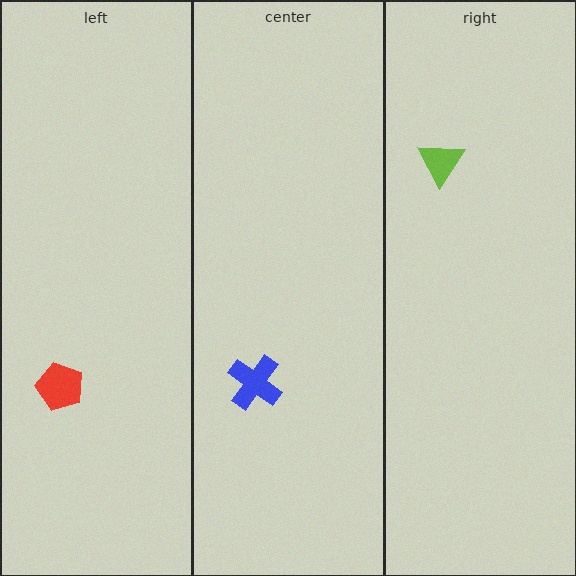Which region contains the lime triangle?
The right region.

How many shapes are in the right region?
1.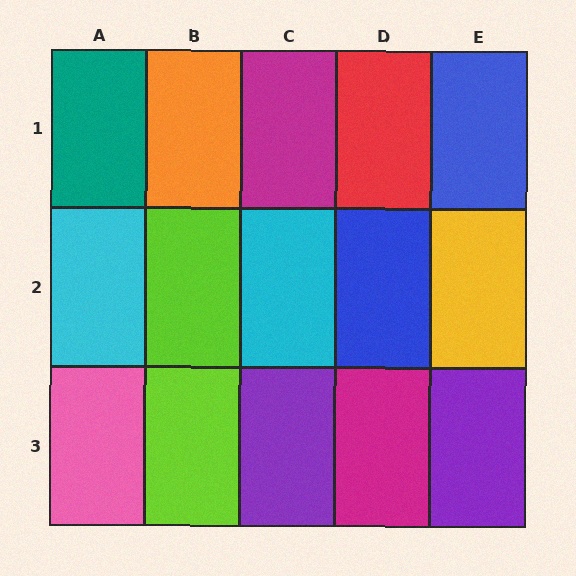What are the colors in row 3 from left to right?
Pink, lime, purple, magenta, purple.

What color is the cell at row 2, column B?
Lime.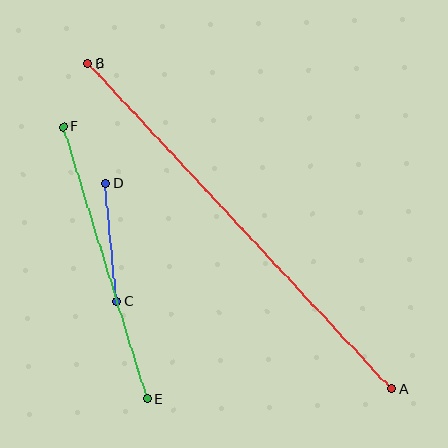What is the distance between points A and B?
The distance is approximately 445 pixels.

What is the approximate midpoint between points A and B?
The midpoint is at approximately (240, 226) pixels.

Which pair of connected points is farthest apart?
Points A and B are farthest apart.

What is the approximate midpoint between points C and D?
The midpoint is at approximately (111, 243) pixels.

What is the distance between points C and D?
The distance is approximately 118 pixels.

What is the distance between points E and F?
The distance is approximately 285 pixels.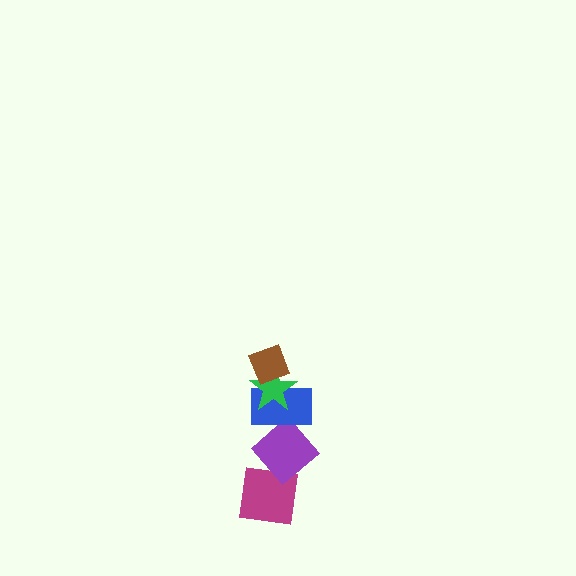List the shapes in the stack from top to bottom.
From top to bottom: the brown diamond, the green star, the blue rectangle, the purple diamond, the magenta square.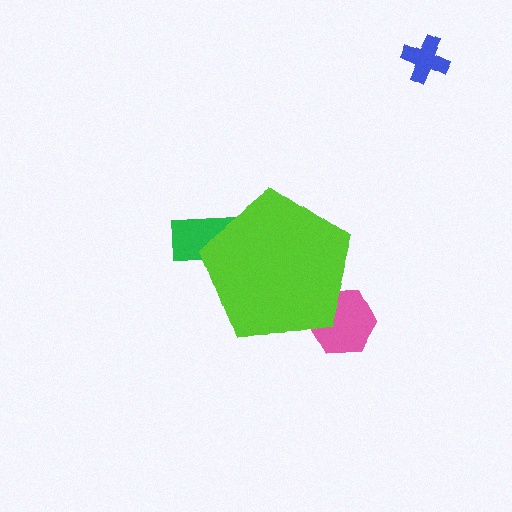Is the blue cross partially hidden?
No, the blue cross is fully visible.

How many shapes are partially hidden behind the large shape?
2 shapes are partially hidden.